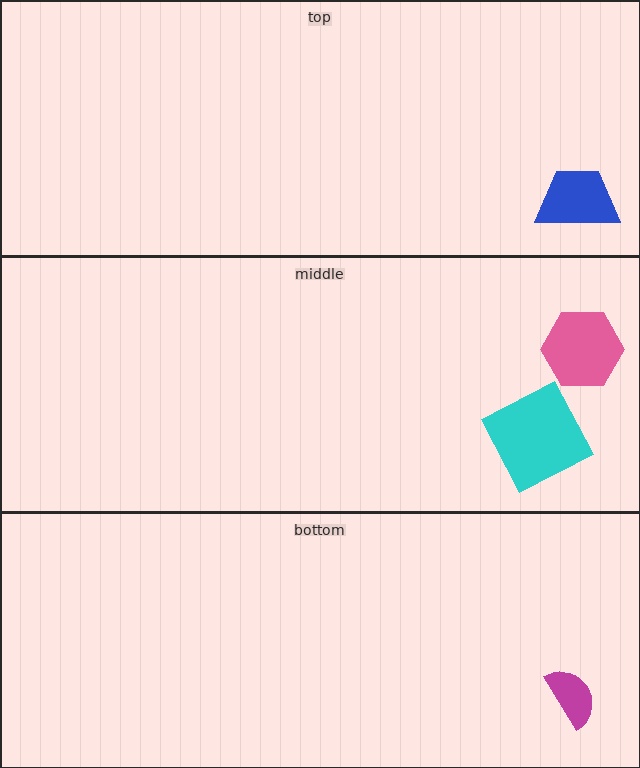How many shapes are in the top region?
1.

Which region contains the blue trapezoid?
The top region.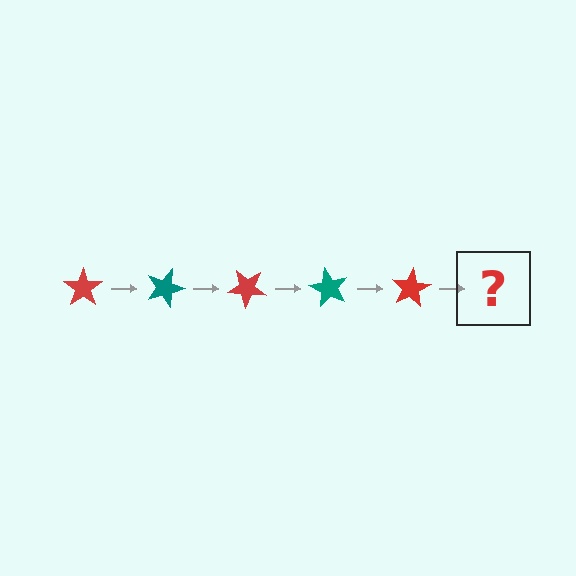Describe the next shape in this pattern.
It should be a teal star, rotated 100 degrees from the start.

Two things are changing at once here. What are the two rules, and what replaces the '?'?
The two rules are that it rotates 20 degrees each step and the color cycles through red and teal. The '?' should be a teal star, rotated 100 degrees from the start.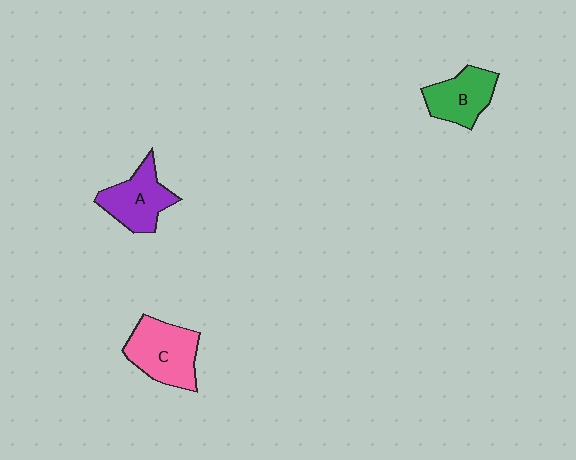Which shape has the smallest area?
Shape B (green).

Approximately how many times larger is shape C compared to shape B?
Approximately 1.3 times.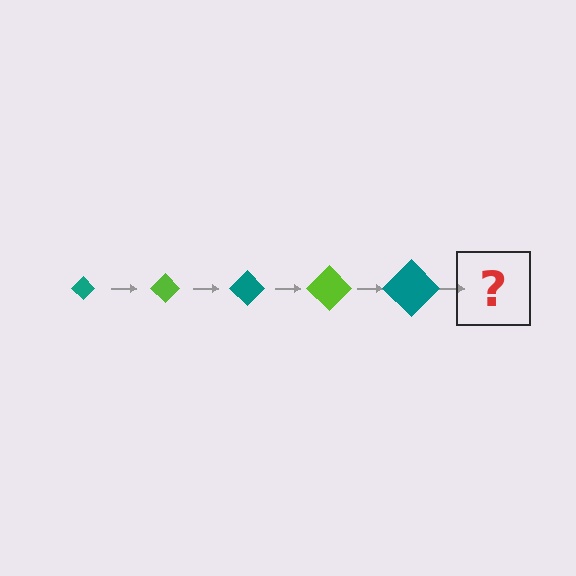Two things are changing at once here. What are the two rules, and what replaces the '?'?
The two rules are that the diamond grows larger each step and the color cycles through teal and lime. The '?' should be a lime diamond, larger than the previous one.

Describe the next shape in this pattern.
It should be a lime diamond, larger than the previous one.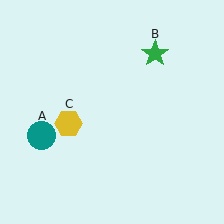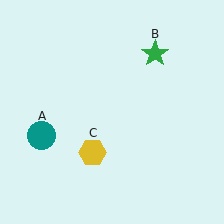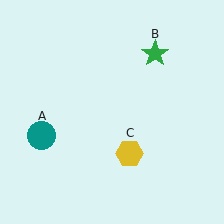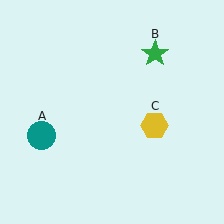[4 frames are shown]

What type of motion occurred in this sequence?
The yellow hexagon (object C) rotated counterclockwise around the center of the scene.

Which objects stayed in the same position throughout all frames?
Teal circle (object A) and green star (object B) remained stationary.